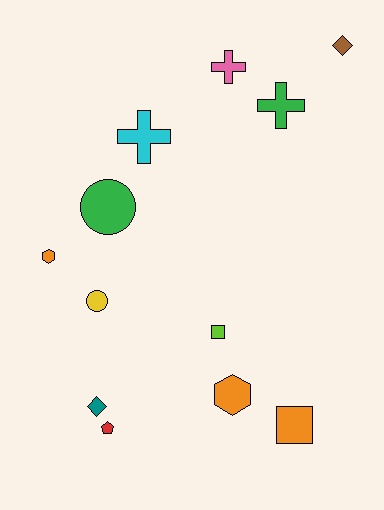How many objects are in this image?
There are 12 objects.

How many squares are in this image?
There are 2 squares.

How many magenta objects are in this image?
There are no magenta objects.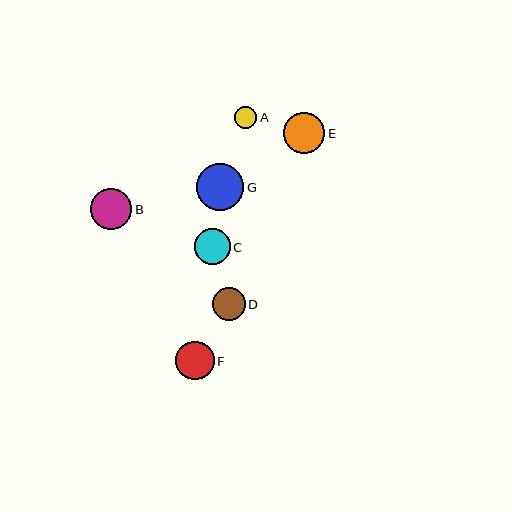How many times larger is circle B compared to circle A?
Circle B is approximately 1.9 times the size of circle A.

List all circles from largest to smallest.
From largest to smallest: G, B, E, F, C, D, A.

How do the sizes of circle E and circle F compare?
Circle E and circle F are approximately the same size.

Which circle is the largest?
Circle G is the largest with a size of approximately 47 pixels.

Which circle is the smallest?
Circle A is the smallest with a size of approximately 22 pixels.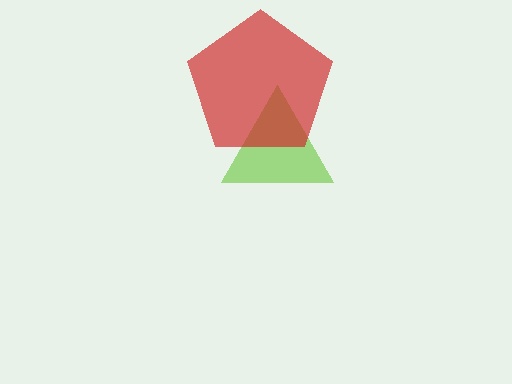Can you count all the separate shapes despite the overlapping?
Yes, there are 2 separate shapes.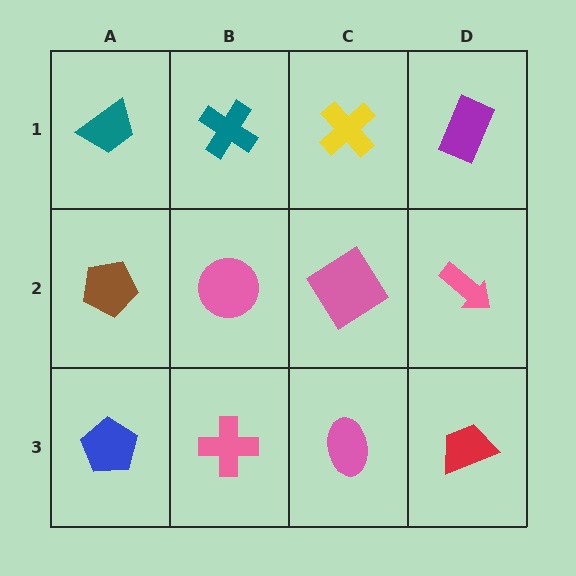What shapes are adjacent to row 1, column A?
A brown pentagon (row 2, column A), a teal cross (row 1, column B).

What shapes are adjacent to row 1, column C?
A pink diamond (row 2, column C), a teal cross (row 1, column B), a purple rectangle (row 1, column D).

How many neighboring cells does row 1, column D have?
2.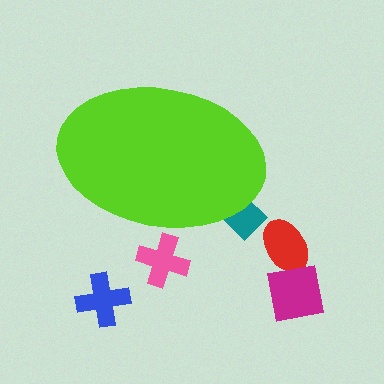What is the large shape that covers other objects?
A lime ellipse.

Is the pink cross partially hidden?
Yes, the pink cross is partially hidden behind the lime ellipse.